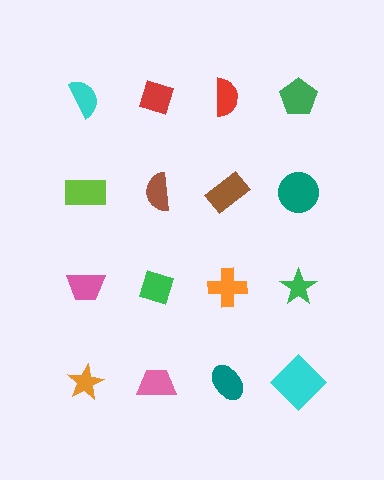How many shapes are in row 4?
4 shapes.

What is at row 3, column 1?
A pink trapezoid.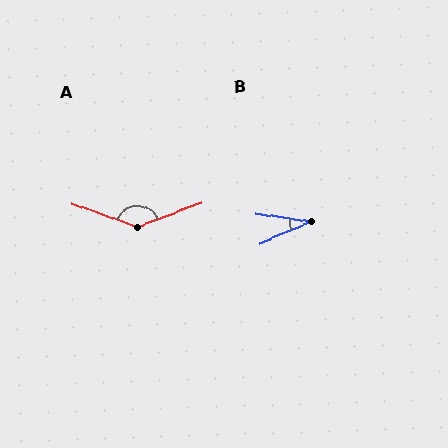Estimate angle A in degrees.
Approximately 140 degrees.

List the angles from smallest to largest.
B (31°), A (140°).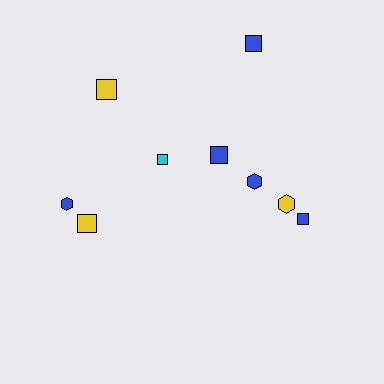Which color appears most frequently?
Blue, with 5 objects.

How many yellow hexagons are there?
There is 1 yellow hexagon.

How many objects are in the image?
There are 9 objects.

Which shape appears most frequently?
Square, with 6 objects.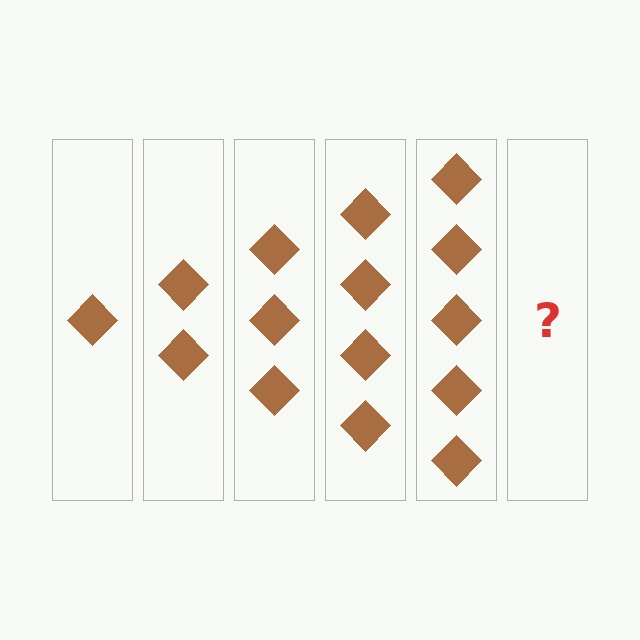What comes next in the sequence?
The next element should be 6 diamonds.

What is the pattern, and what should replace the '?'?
The pattern is that each step adds one more diamond. The '?' should be 6 diamonds.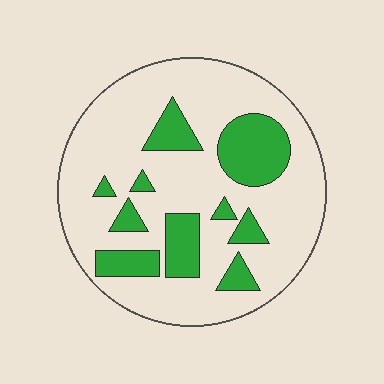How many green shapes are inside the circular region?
10.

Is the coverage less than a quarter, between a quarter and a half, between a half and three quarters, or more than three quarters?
Less than a quarter.